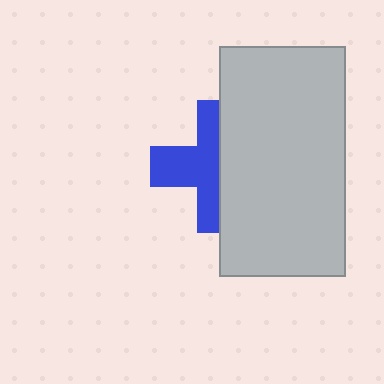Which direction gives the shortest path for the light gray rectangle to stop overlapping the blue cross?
Moving right gives the shortest separation.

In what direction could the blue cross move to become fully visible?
The blue cross could move left. That would shift it out from behind the light gray rectangle entirely.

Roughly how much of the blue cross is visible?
About half of it is visible (roughly 53%).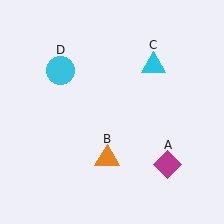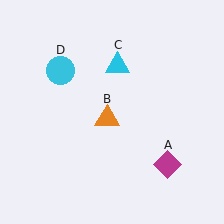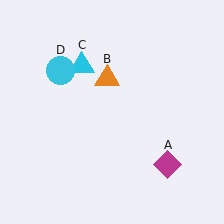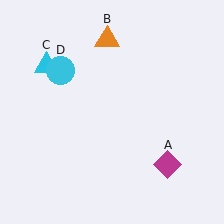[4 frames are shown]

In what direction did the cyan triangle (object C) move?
The cyan triangle (object C) moved left.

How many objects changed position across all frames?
2 objects changed position: orange triangle (object B), cyan triangle (object C).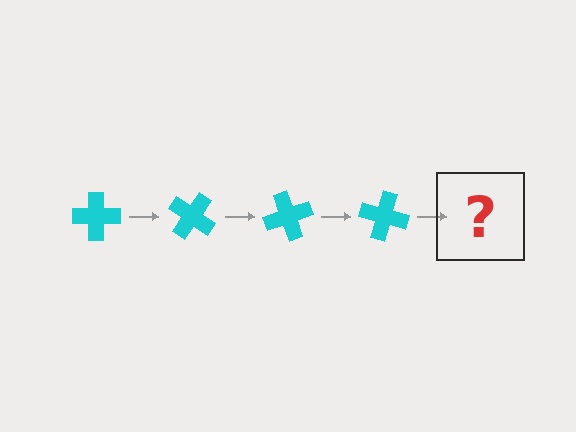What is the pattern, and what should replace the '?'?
The pattern is that the cross rotates 35 degrees each step. The '?' should be a cyan cross rotated 140 degrees.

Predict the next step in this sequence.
The next step is a cyan cross rotated 140 degrees.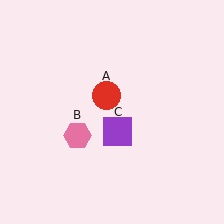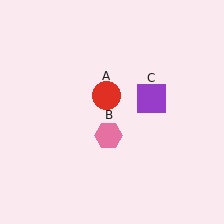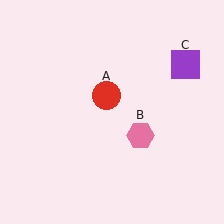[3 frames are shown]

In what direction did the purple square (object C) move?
The purple square (object C) moved up and to the right.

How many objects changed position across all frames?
2 objects changed position: pink hexagon (object B), purple square (object C).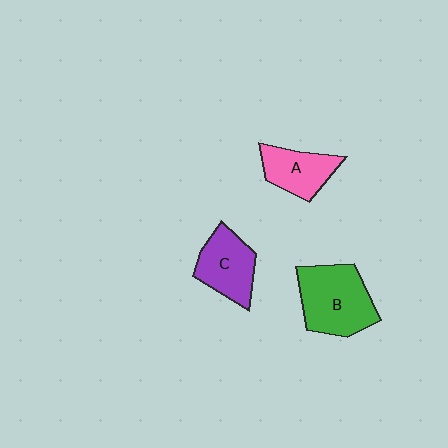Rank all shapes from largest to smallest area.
From largest to smallest: B (green), C (purple), A (pink).